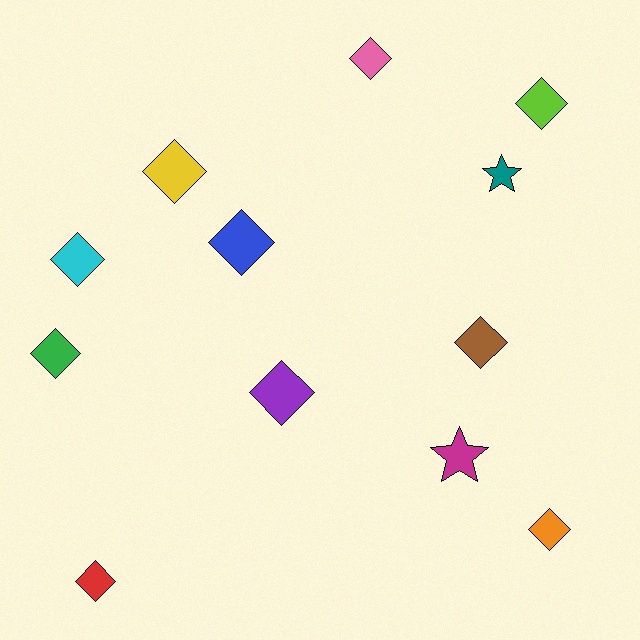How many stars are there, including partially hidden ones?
There are 2 stars.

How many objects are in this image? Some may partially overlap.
There are 12 objects.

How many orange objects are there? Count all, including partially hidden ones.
There is 1 orange object.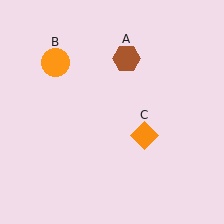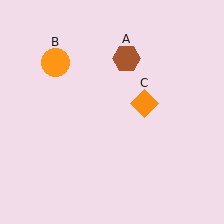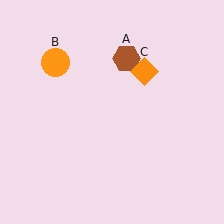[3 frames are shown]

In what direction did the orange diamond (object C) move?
The orange diamond (object C) moved up.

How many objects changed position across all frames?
1 object changed position: orange diamond (object C).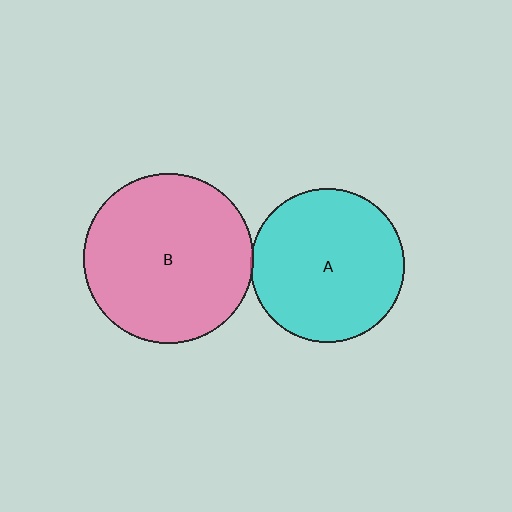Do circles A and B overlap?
Yes.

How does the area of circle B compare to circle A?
Approximately 1.2 times.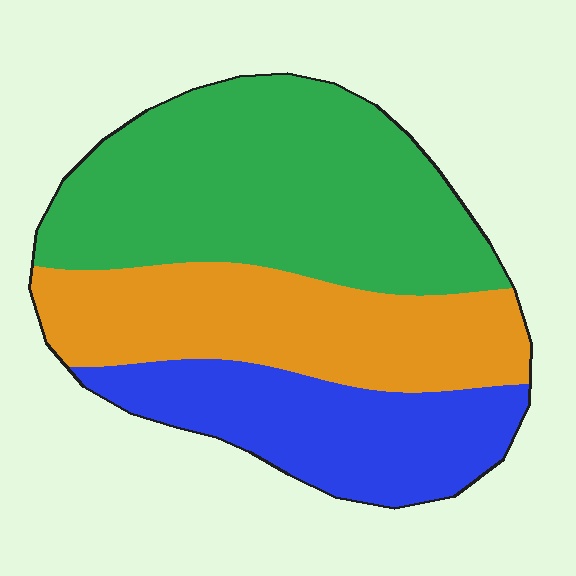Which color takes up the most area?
Green, at roughly 45%.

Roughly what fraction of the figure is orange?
Orange covers 30% of the figure.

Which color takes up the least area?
Blue, at roughly 25%.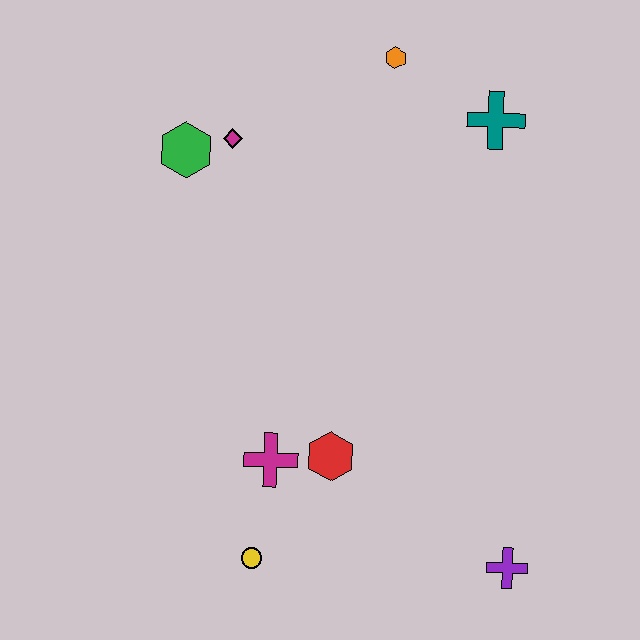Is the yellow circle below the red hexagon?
Yes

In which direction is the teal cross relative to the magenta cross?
The teal cross is above the magenta cross.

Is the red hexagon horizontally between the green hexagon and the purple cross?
Yes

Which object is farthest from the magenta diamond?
The purple cross is farthest from the magenta diamond.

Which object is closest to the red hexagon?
The magenta cross is closest to the red hexagon.